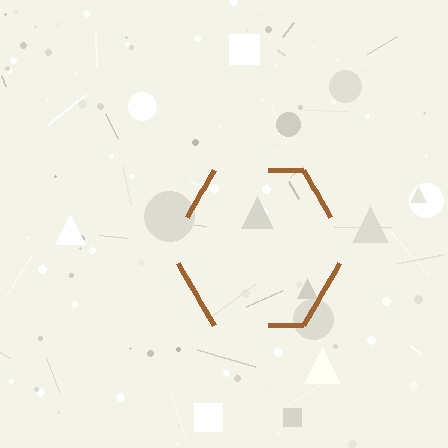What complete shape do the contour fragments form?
The contour fragments form a hexagon.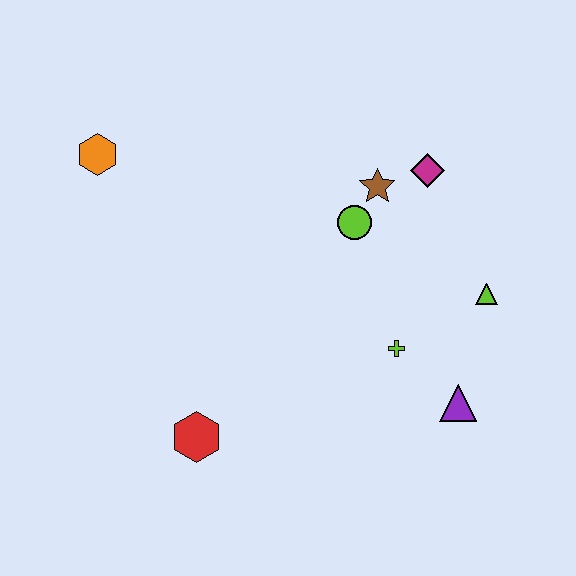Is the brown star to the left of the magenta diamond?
Yes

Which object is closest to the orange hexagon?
The lime circle is closest to the orange hexagon.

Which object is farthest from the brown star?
The red hexagon is farthest from the brown star.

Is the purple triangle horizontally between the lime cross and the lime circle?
No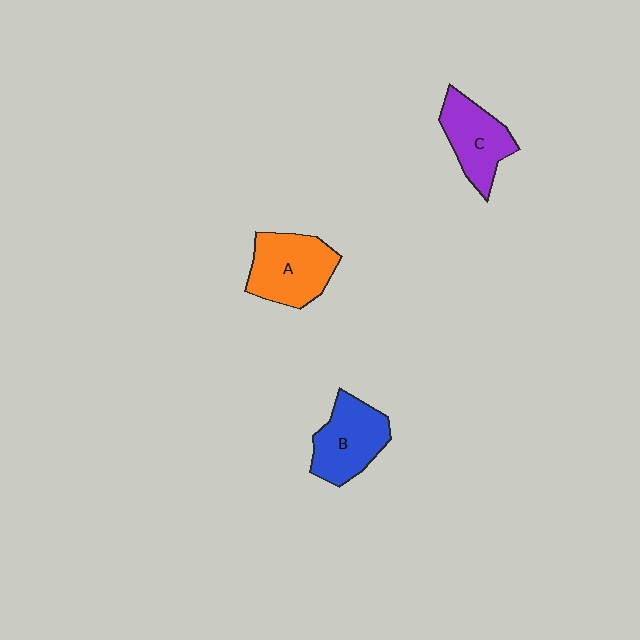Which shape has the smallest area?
Shape C (purple).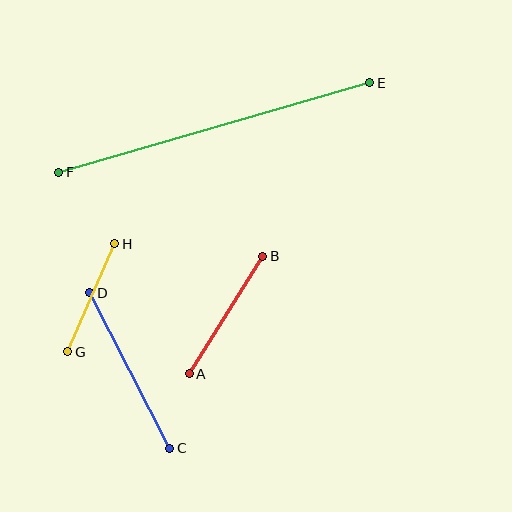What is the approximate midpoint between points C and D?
The midpoint is at approximately (130, 370) pixels.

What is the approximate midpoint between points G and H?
The midpoint is at approximately (91, 298) pixels.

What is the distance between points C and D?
The distance is approximately 175 pixels.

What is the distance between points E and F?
The distance is approximately 324 pixels.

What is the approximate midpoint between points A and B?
The midpoint is at approximately (226, 315) pixels.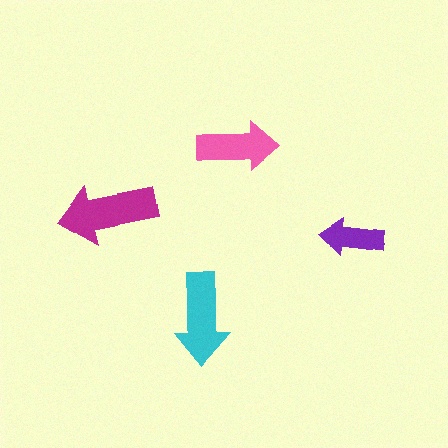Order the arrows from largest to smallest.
the magenta one, the cyan one, the pink one, the purple one.